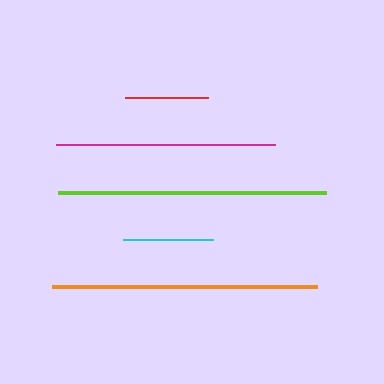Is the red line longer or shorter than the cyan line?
The cyan line is longer than the red line.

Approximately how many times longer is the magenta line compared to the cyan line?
The magenta line is approximately 2.4 times the length of the cyan line.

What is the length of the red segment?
The red segment is approximately 82 pixels long.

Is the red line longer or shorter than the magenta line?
The magenta line is longer than the red line.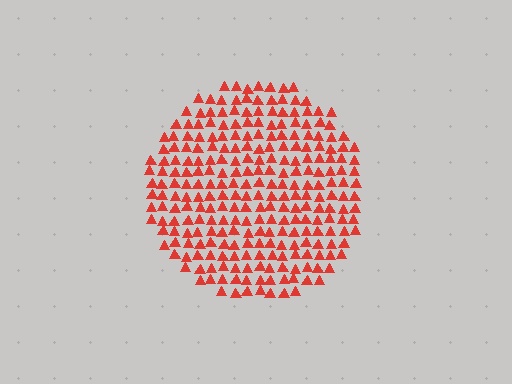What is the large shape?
The large shape is a circle.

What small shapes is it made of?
It is made of small triangles.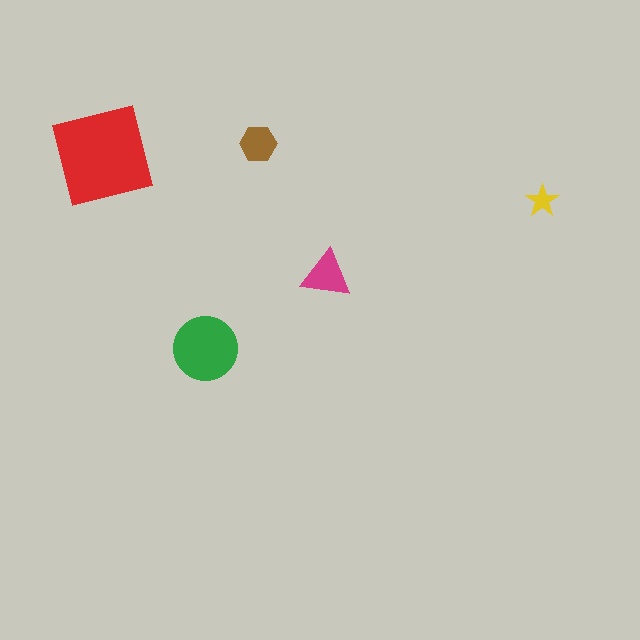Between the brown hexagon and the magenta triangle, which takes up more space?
The magenta triangle.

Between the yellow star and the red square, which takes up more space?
The red square.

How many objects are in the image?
There are 5 objects in the image.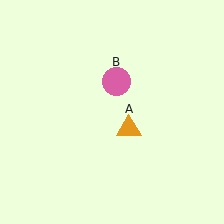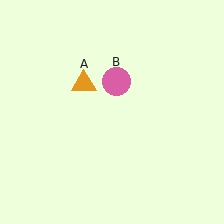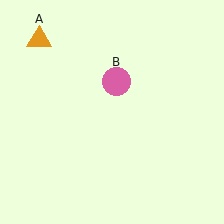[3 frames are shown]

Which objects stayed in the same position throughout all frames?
Pink circle (object B) remained stationary.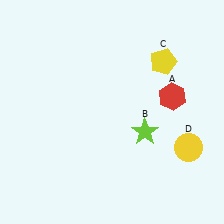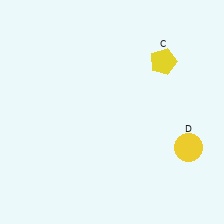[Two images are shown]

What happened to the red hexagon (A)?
The red hexagon (A) was removed in Image 2. It was in the top-right area of Image 1.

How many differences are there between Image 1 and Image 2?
There are 2 differences between the two images.